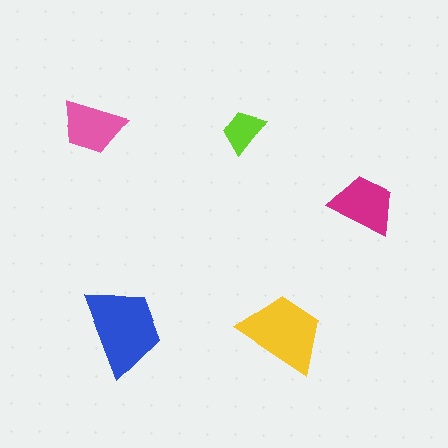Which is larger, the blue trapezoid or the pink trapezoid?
The blue one.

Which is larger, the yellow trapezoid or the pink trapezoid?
The yellow one.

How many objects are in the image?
There are 5 objects in the image.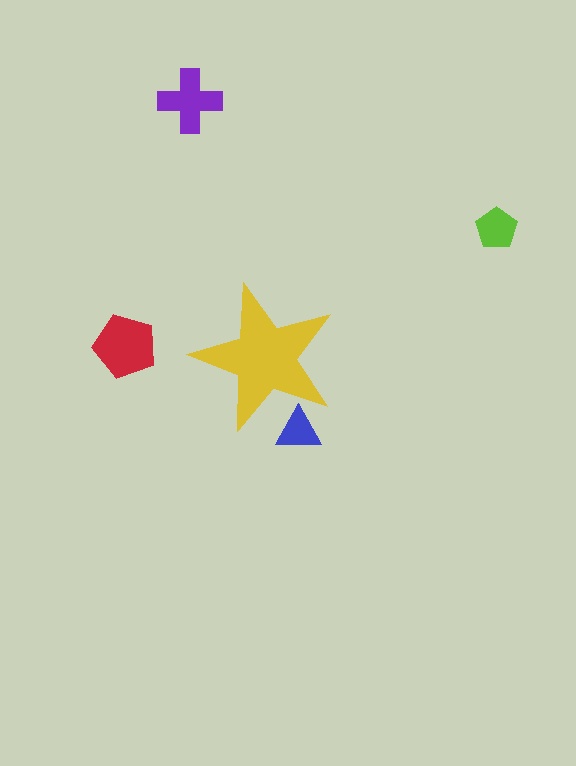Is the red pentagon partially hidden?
No, the red pentagon is fully visible.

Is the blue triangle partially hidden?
Yes, the blue triangle is partially hidden behind the yellow star.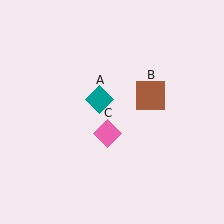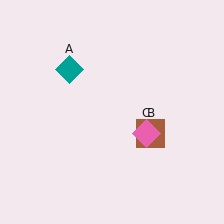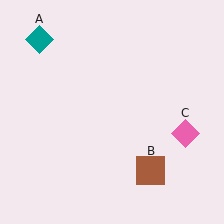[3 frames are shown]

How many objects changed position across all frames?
3 objects changed position: teal diamond (object A), brown square (object B), pink diamond (object C).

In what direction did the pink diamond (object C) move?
The pink diamond (object C) moved right.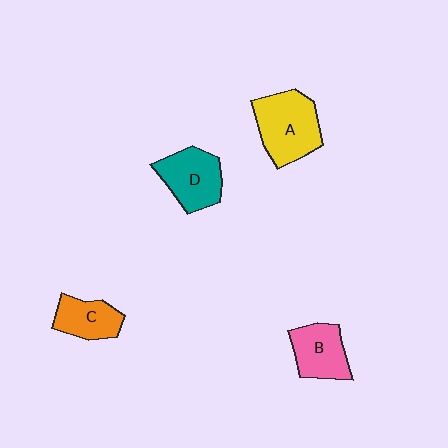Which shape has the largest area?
Shape A (yellow).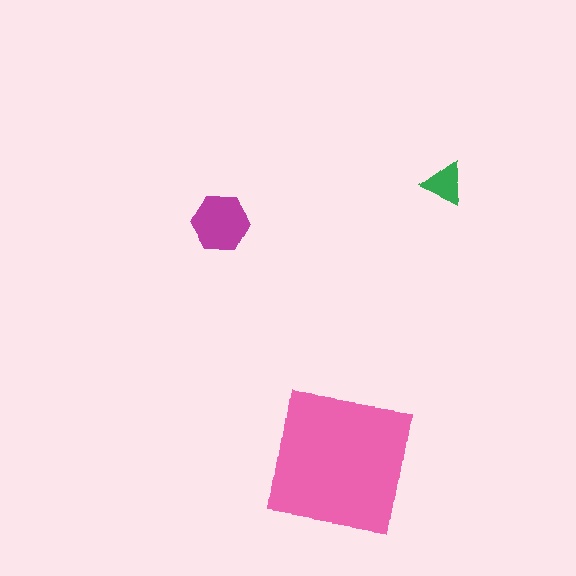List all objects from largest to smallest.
The pink square, the magenta hexagon, the green triangle.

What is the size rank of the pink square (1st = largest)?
1st.